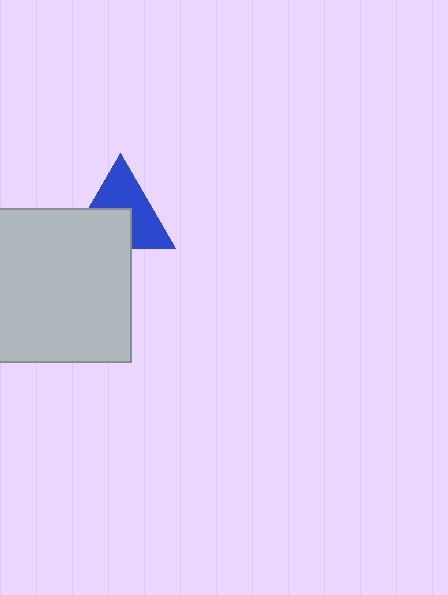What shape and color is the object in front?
The object in front is a light gray square.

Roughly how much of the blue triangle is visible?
About half of it is visible (roughly 58%).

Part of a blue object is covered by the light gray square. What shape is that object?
It is a triangle.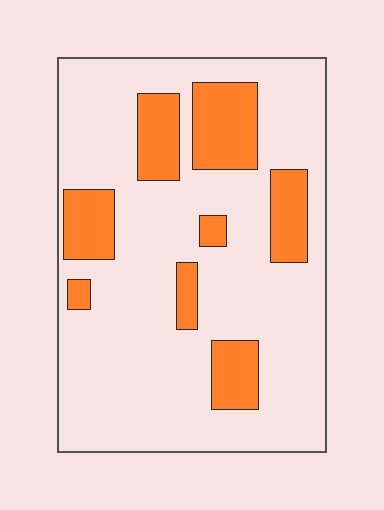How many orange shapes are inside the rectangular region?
8.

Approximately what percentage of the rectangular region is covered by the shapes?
Approximately 20%.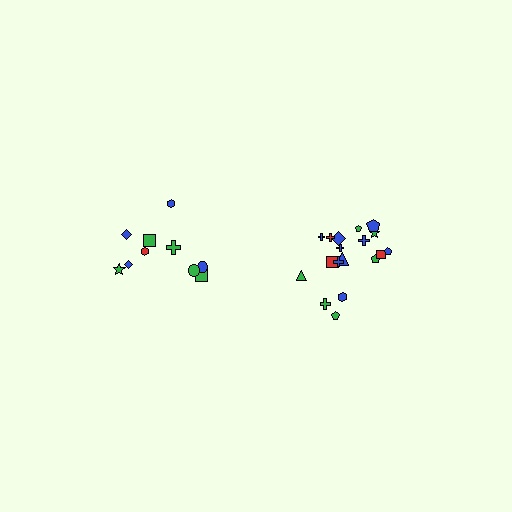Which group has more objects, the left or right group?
The right group.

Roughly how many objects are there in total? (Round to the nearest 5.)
Roughly 30 objects in total.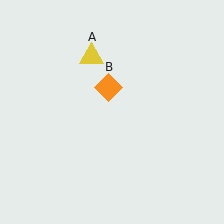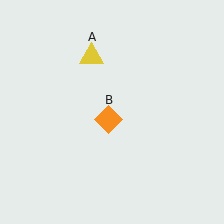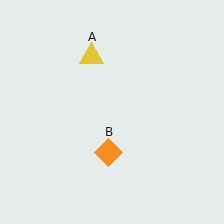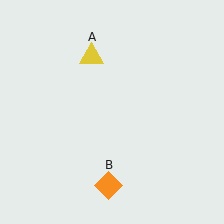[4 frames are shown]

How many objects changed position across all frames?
1 object changed position: orange diamond (object B).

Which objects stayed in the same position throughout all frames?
Yellow triangle (object A) remained stationary.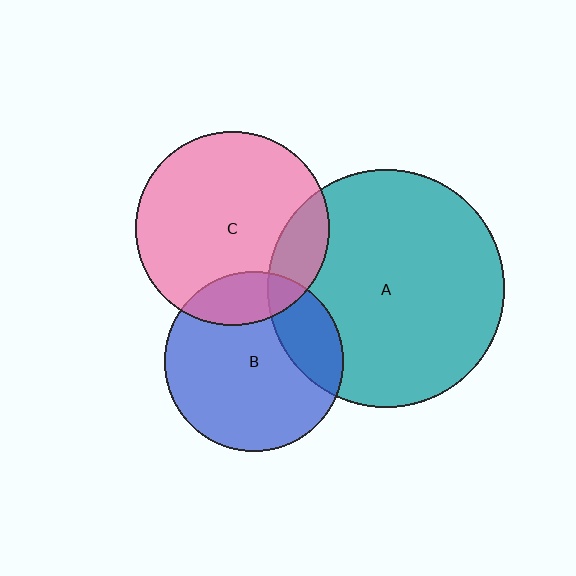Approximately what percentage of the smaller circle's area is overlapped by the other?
Approximately 20%.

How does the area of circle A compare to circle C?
Approximately 1.5 times.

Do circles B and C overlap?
Yes.